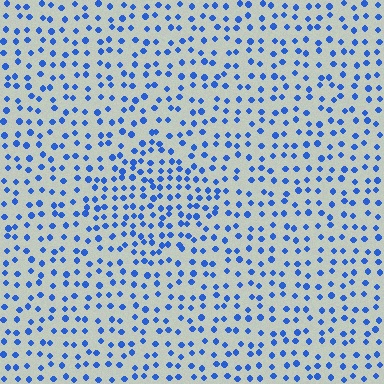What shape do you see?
I see a diamond.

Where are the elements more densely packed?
The elements are more densely packed inside the diamond boundary.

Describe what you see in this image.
The image contains small blue elements arranged at two different densities. A diamond-shaped region is visible where the elements are more densely packed than the surrounding area.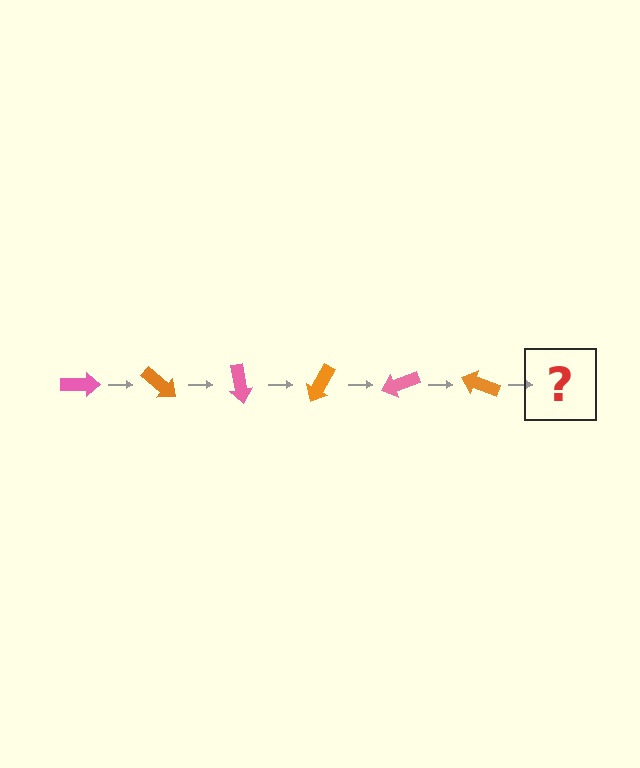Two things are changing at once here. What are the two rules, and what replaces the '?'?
The two rules are that it rotates 40 degrees each step and the color cycles through pink and orange. The '?' should be a pink arrow, rotated 240 degrees from the start.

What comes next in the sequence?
The next element should be a pink arrow, rotated 240 degrees from the start.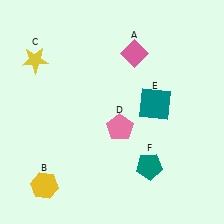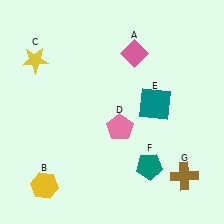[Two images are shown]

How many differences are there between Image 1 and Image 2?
There is 1 difference between the two images.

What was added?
A brown cross (G) was added in Image 2.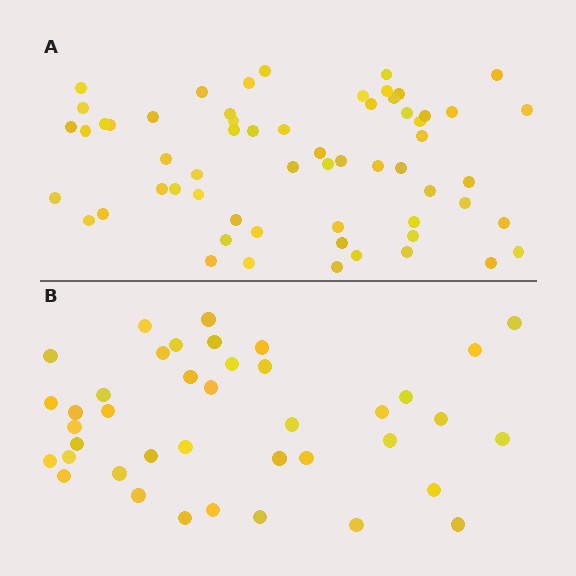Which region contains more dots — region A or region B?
Region A (the top region) has more dots.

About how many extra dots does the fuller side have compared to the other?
Region A has approximately 20 more dots than region B.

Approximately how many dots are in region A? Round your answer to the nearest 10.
About 60 dots.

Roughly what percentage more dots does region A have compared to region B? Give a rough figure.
About 50% more.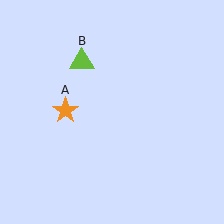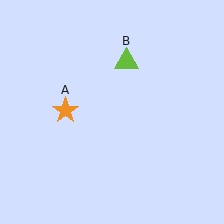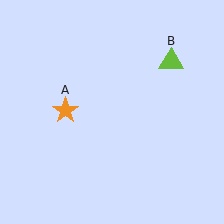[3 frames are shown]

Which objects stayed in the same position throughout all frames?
Orange star (object A) remained stationary.